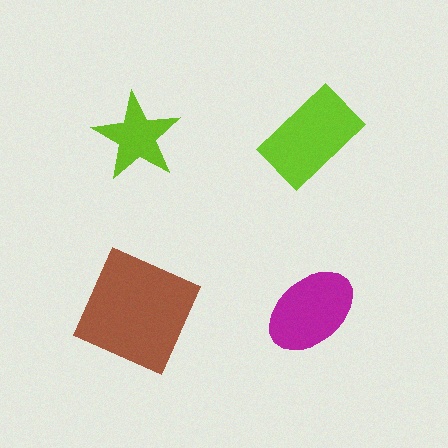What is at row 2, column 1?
A brown square.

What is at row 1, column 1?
A lime star.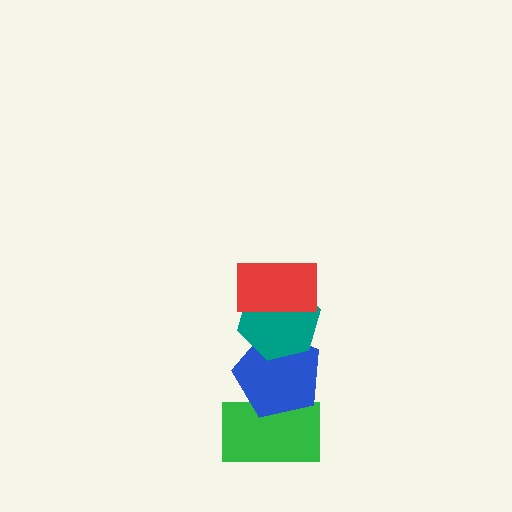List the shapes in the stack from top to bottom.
From top to bottom: the red rectangle, the teal hexagon, the blue pentagon, the green rectangle.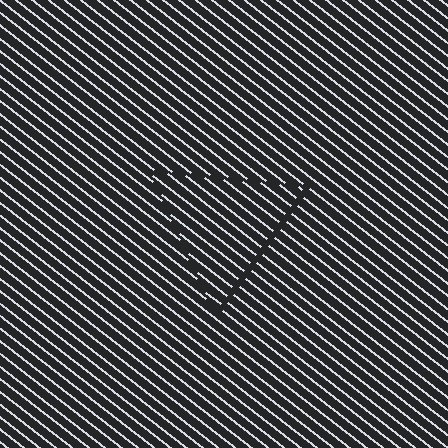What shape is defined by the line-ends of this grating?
An illusory triangle. The interior of the shape contains the same grating, shifted by half a period — the contour is defined by the phase discontinuity where line-ends from the inner and outer gratings abut.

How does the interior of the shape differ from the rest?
The interior of the shape contains the same grating, shifted by half a period — the contour is defined by the phase discontinuity where line-ends from the inner and outer gratings abut.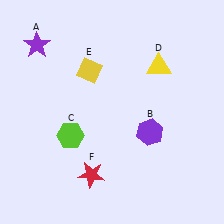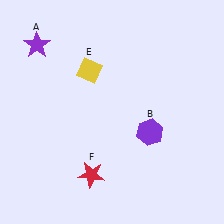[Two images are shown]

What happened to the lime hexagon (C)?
The lime hexagon (C) was removed in Image 2. It was in the bottom-left area of Image 1.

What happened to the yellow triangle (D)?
The yellow triangle (D) was removed in Image 2. It was in the top-right area of Image 1.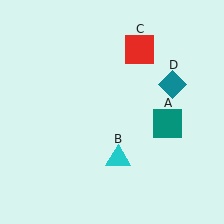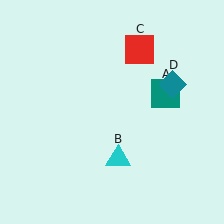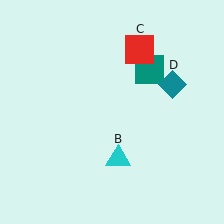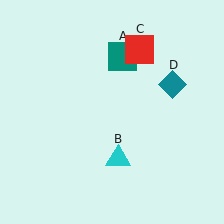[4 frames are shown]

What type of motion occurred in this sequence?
The teal square (object A) rotated counterclockwise around the center of the scene.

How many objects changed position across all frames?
1 object changed position: teal square (object A).